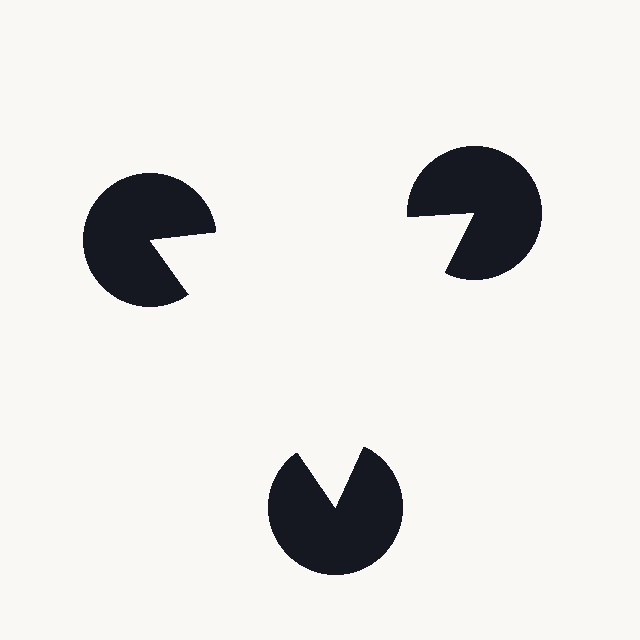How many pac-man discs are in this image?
There are 3 — one at each vertex of the illusory triangle.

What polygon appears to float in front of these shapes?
An illusory triangle — its edges are inferred from the aligned wedge cuts in the pac-man discs, not physically drawn.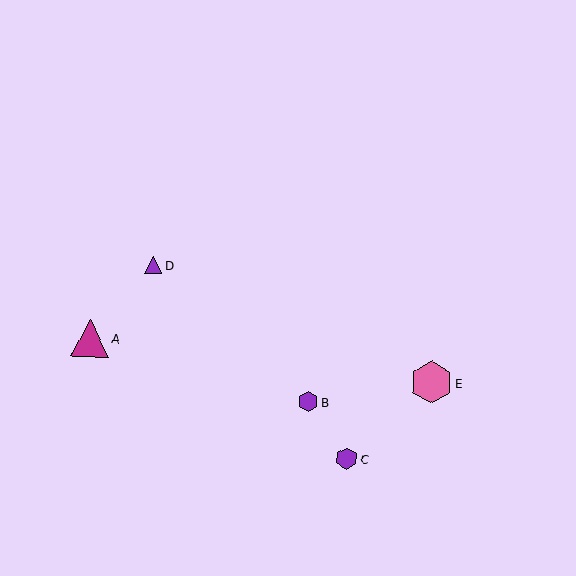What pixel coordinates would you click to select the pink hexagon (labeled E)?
Click at (431, 382) to select the pink hexagon E.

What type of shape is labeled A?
Shape A is a magenta triangle.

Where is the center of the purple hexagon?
The center of the purple hexagon is at (346, 458).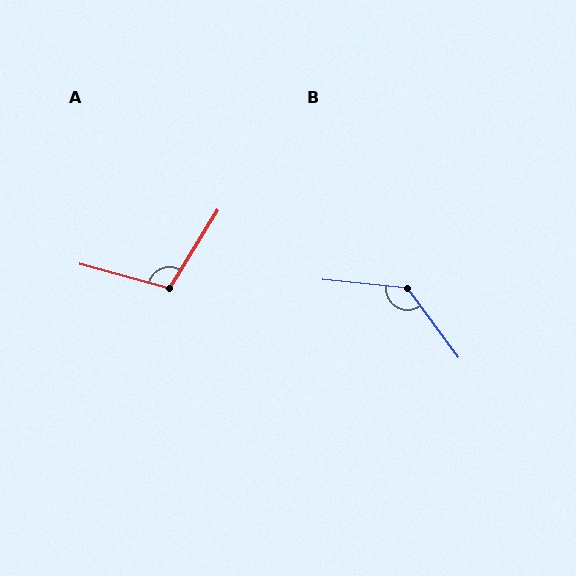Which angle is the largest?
B, at approximately 133 degrees.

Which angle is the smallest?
A, at approximately 106 degrees.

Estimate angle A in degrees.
Approximately 106 degrees.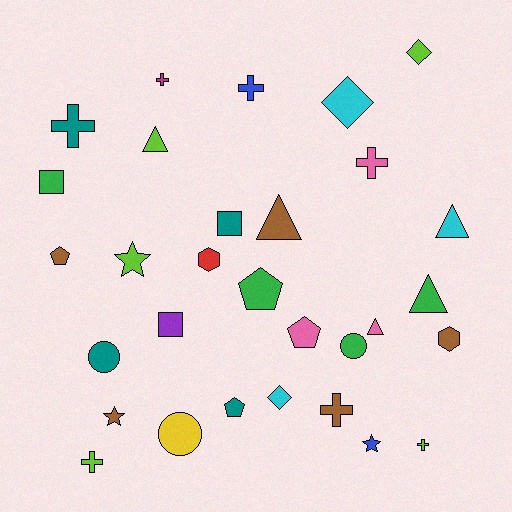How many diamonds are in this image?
There are 3 diamonds.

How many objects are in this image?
There are 30 objects.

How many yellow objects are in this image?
There is 1 yellow object.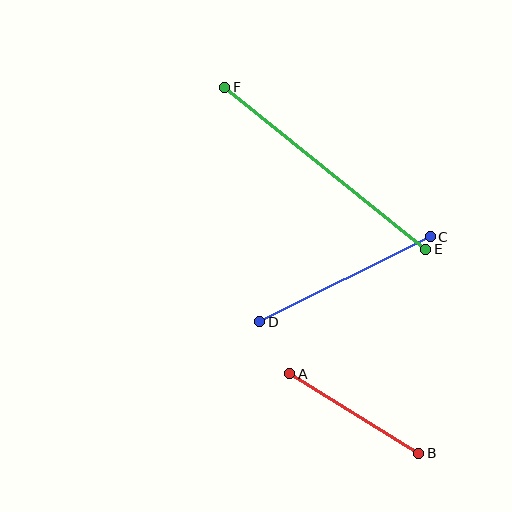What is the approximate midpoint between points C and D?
The midpoint is at approximately (345, 279) pixels.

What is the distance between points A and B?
The distance is approximately 151 pixels.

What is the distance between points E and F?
The distance is approximately 258 pixels.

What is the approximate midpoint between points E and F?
The midpoint is at approximately (325, 168) pixels.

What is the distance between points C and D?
The distance is approximately 190 pixels.